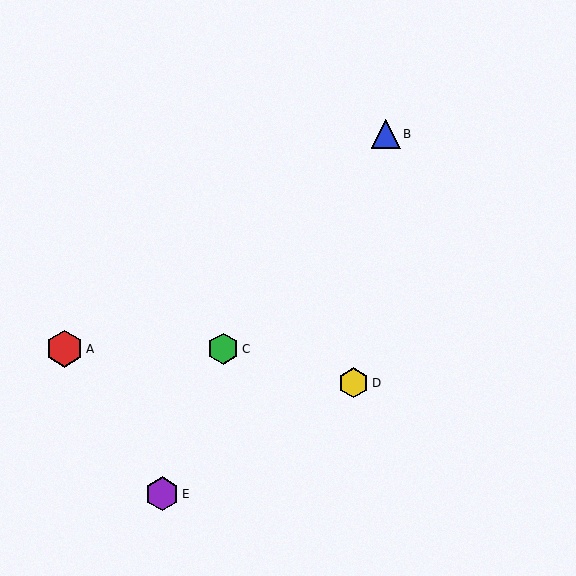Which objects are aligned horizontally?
Objects A, C are aligned horizontally.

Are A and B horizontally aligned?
No, A is at y≈349 and B is at y≈134.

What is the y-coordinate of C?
Object C is at y≈349.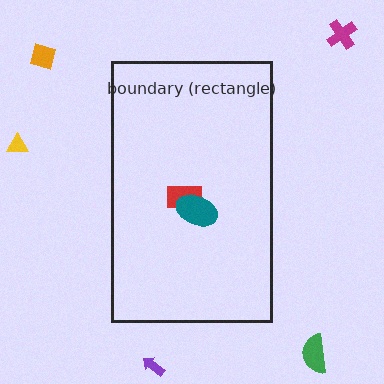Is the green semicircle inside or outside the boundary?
Outside.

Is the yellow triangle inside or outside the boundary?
Outside.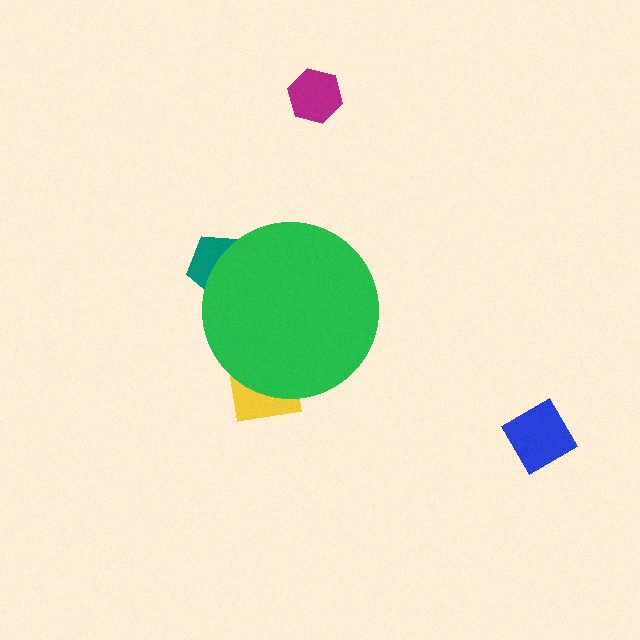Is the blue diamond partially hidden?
No, the blue diamond is fully visible.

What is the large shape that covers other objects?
A green circle.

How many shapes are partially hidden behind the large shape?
2 shapes are partially hidden.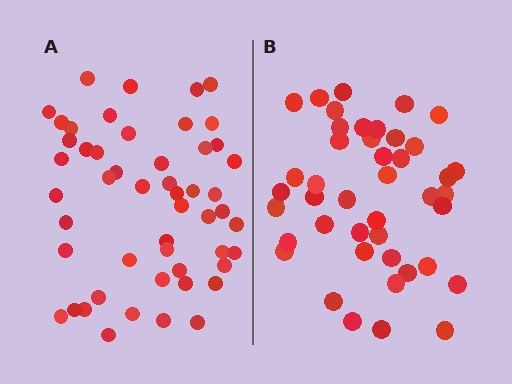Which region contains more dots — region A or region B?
Region A (the left region) has more dots.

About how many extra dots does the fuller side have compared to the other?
Region A has roughly 8 or so more dots than region B.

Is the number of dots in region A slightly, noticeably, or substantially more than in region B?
Region A has only slightly more — the two regions are fairly close. The ratio is roughly 1.2 to 1.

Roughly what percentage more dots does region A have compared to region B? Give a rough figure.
About 20% more.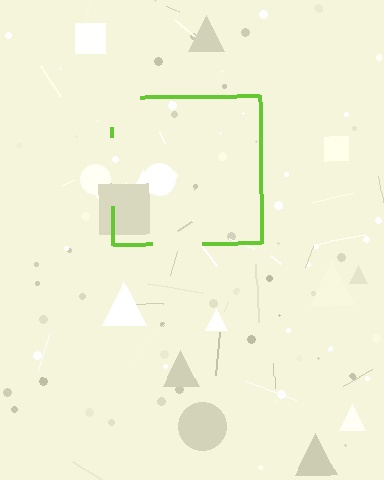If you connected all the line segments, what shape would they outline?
They would outline a square.